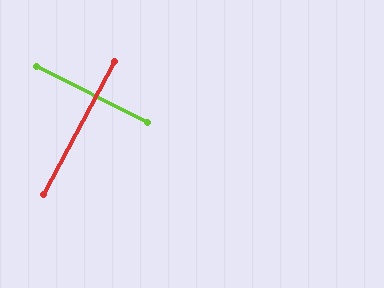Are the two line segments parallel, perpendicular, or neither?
Perpendicular — they meet at approximately 89°.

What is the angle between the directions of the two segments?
Approximately 89 degrees.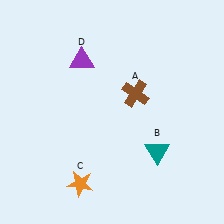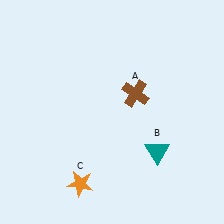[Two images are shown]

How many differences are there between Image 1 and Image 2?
There is 1 difference between the two images.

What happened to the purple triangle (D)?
The purple triangle (D) was removed in Image 2. It was in the top-left area of Image 1.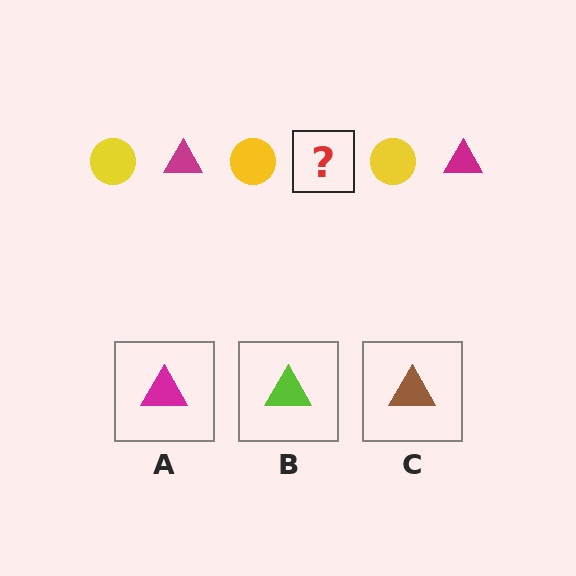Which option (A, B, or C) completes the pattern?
A.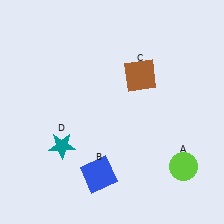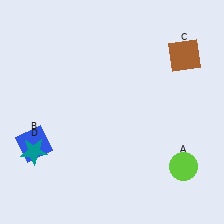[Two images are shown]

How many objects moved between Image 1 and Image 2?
3 objects moved between the two images.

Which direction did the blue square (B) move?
The blue square (B) moved left.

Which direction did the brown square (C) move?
The brown square (C) moved right.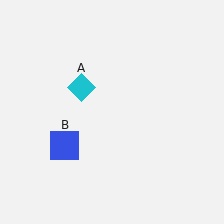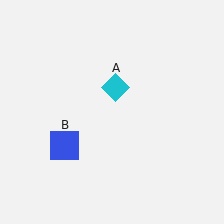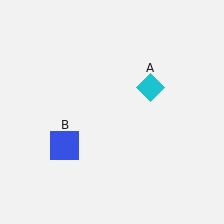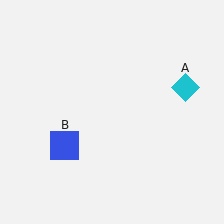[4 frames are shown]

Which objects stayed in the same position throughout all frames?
Blue square (object B) remained stationary.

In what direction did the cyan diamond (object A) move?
The cyan diamond (object A) moved right.